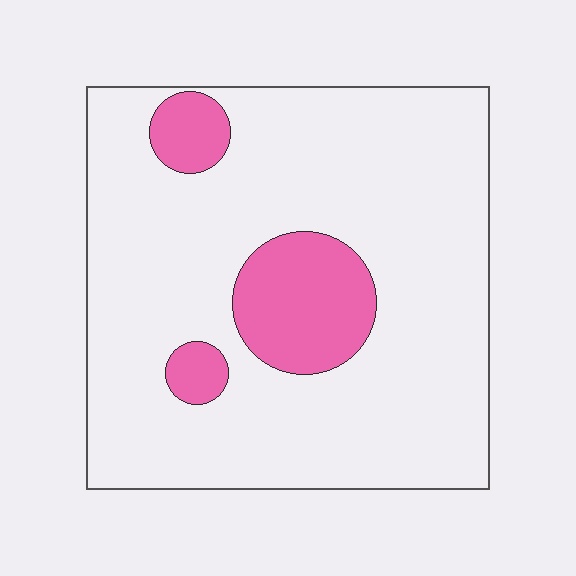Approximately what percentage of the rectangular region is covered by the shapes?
Approximately 15%.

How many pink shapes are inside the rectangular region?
3.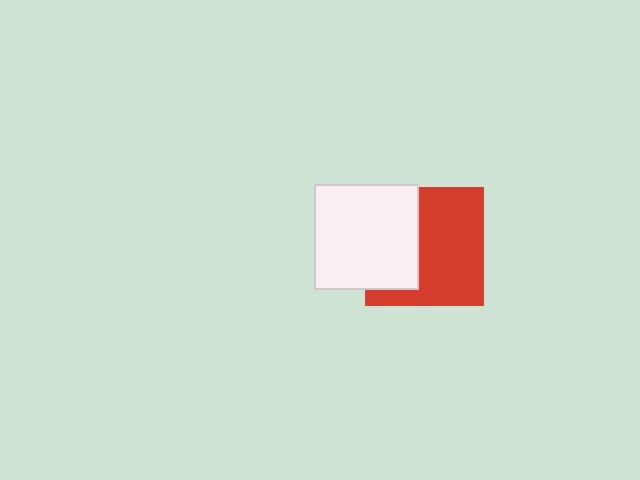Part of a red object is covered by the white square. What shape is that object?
It is a square.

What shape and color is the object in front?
The object in front is a white square.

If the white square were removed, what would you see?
You would see the complete red square.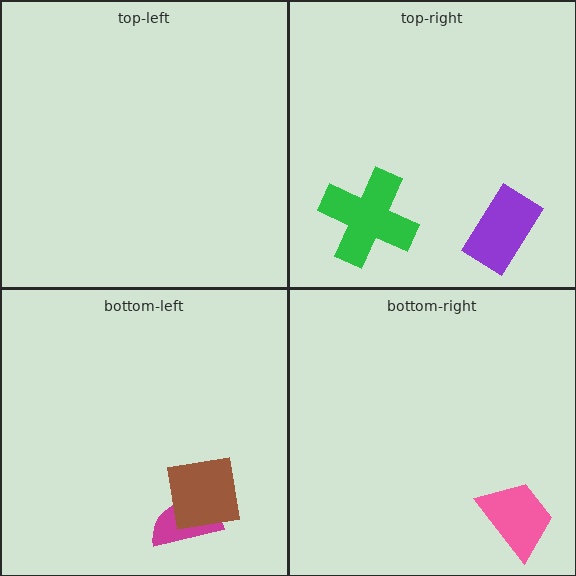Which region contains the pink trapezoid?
The bottom-right region.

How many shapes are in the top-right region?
2.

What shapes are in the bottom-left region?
The magenta semicircle, the brown square.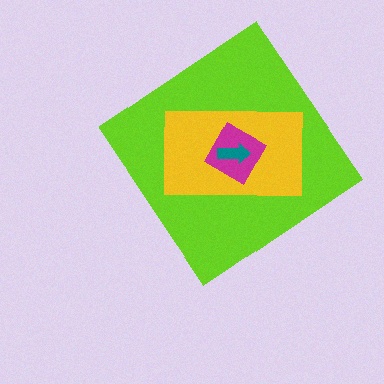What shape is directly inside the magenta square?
The teal arrow.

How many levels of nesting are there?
4.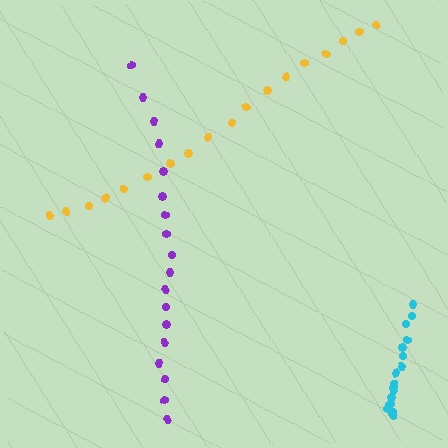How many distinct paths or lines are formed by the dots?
There are 3 distinct paths.